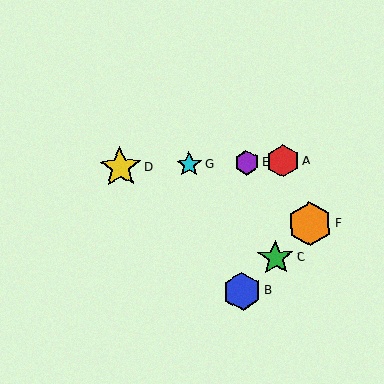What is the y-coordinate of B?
Object B is at y≈292.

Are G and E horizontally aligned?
Yes, both are at y≈165.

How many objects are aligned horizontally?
4 objects (A, D, E, G) are aligned horizontally.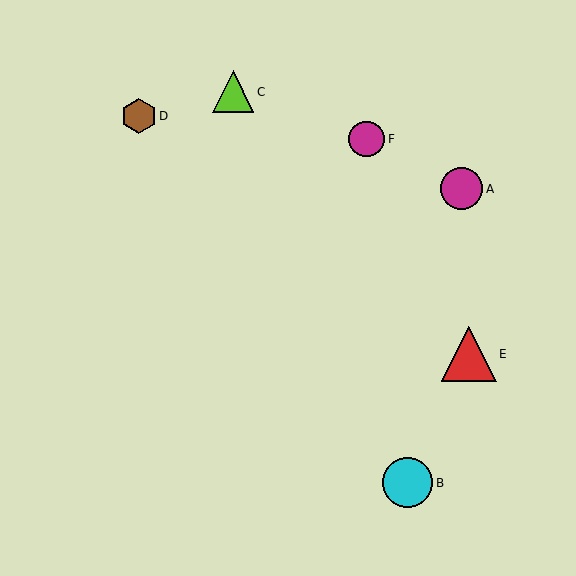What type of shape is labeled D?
Shape D is a brown hexagon.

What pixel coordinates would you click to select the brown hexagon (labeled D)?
Click at (139, 116) to select the brown hexagon D.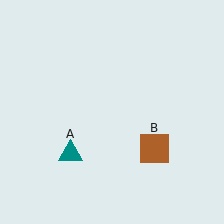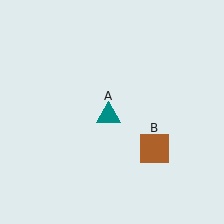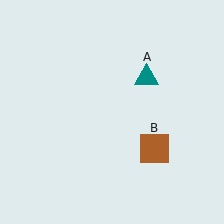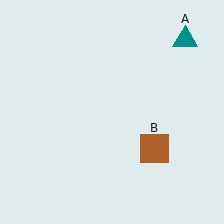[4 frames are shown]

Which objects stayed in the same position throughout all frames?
Brown square (object B) remained stationary.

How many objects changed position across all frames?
1 object changed position: teal triangle (object A).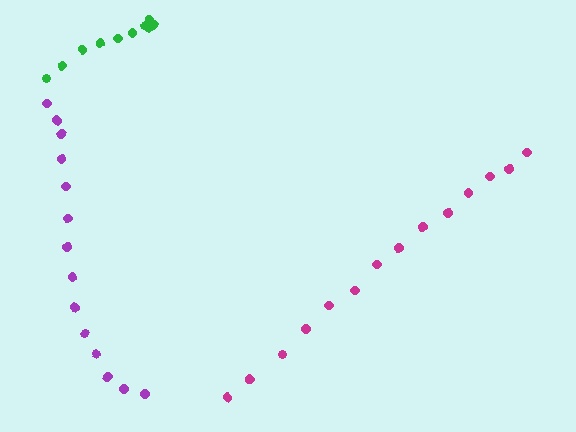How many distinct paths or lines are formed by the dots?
There are 3 distinct paths.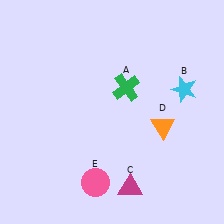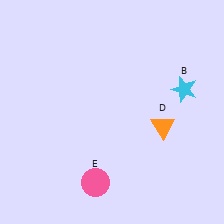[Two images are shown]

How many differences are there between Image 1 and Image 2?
There are 2 differences between the two images.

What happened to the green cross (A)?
The green cross (A) was removed in Image 2. It was in the top-right area of Image 1.